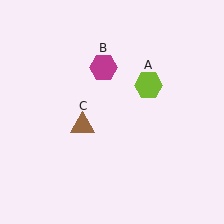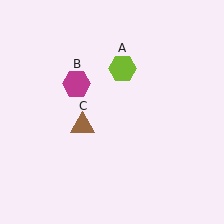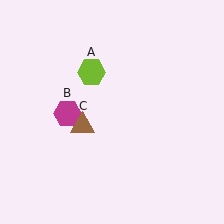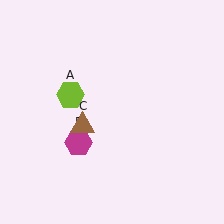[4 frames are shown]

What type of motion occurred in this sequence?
The lime hexagon (object A), magenta hexagon (object B) rotated counterclockwise around the center of the scene.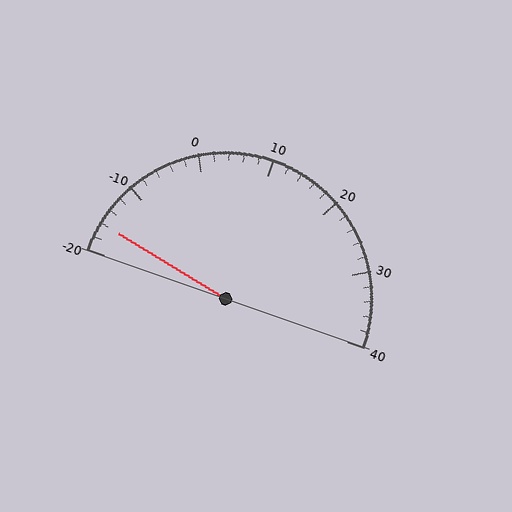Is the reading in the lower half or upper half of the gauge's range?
The reading is in the lower half of the range (-20 to 40).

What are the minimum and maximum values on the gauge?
The gauge ranges from -20 to 40.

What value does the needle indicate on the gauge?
The needle indicates approximately -16.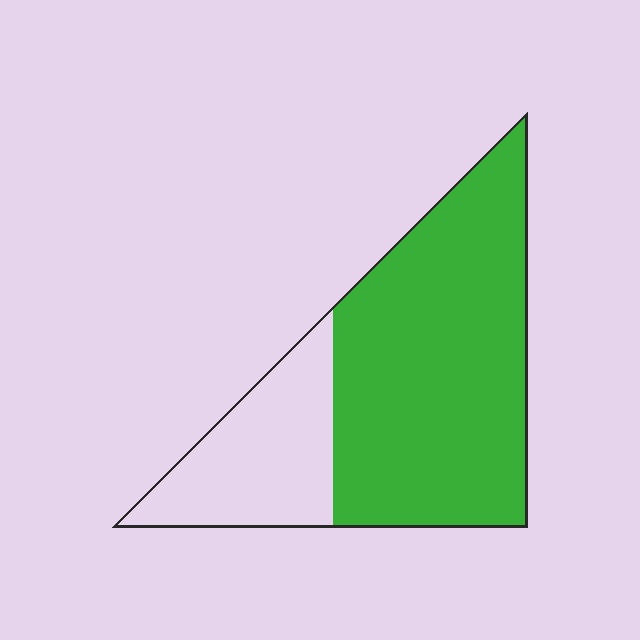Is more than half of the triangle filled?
Yes.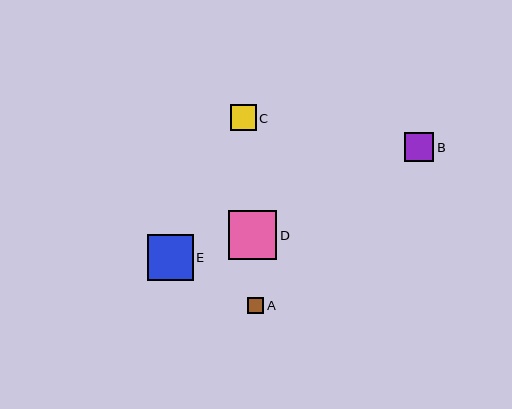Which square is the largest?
Square D is the largest with a size of approximately 48 pixels.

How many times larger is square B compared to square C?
Square B is approximately 1.1 times the size of square C.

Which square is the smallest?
Square A is the smallest with a size of approximately 16 pixels.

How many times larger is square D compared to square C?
Square D is approximately 1.9 times the size of square C.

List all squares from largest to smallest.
From largest to smallest: D, E, B, C, A.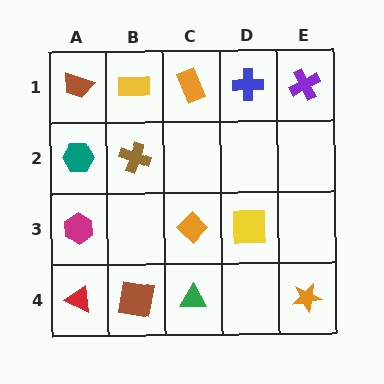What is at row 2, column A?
A teal hexagon.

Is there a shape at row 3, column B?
No, that cell is empty.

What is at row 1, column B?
A yellow rectangle.